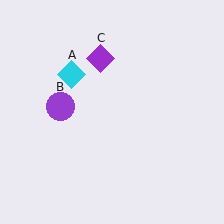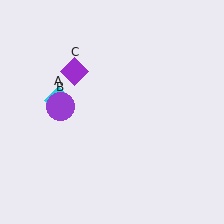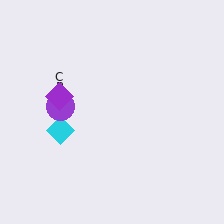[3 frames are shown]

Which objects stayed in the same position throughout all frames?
Purple circle (object B) remained stationary.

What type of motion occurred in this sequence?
The cyan diamond (object A), purple diamond (object C) rotated counterclockwise around the center of the scene.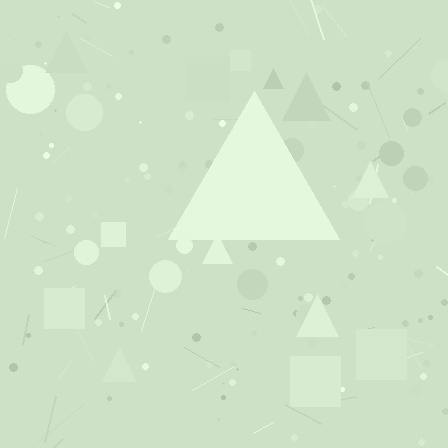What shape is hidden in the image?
A triangle is hidden in the image.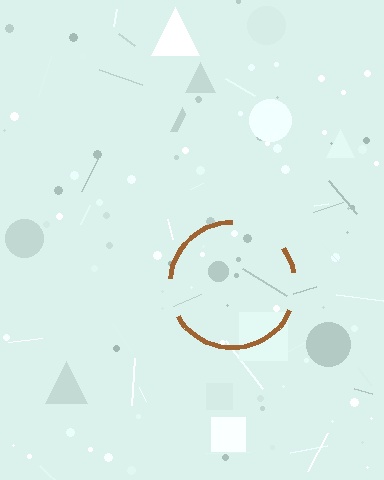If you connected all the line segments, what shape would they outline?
They would outline a circle.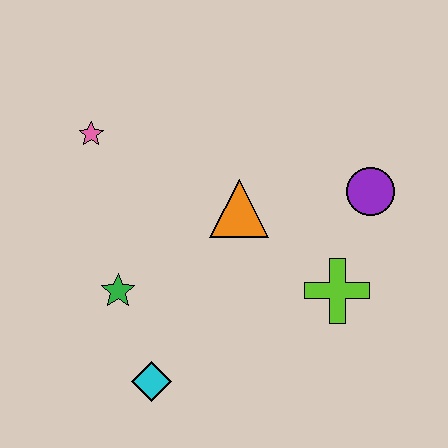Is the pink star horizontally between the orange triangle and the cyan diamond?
No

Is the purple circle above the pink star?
No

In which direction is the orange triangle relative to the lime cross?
The orange triangle is to the left of the lime cross.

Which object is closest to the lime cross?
The purple circle is closest to the lime cross.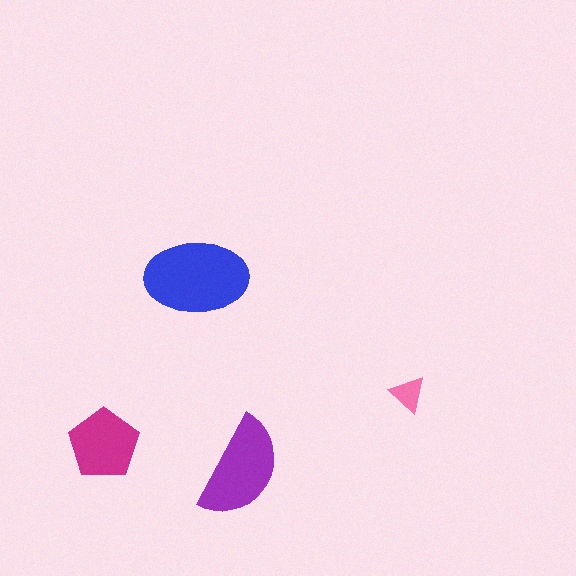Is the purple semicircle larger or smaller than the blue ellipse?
Smaller.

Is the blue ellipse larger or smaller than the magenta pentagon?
Larger.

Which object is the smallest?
The pink triangle.